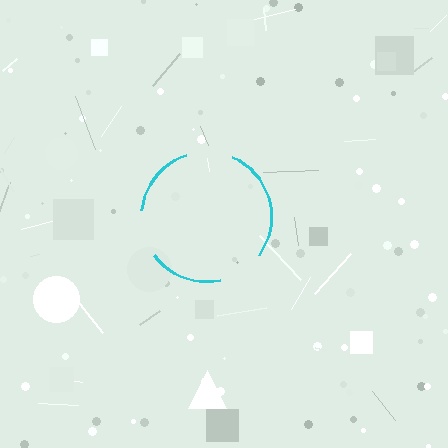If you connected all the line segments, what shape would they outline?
They would outline a circle.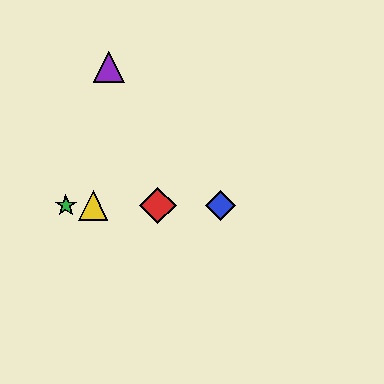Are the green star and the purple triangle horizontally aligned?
No, the green star is at y≈205 and the purple triangle is at y≈67.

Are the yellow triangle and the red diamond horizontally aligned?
Yes, both are at y≈205.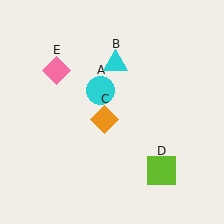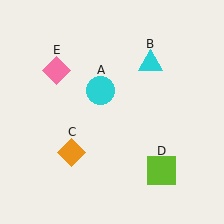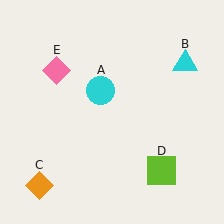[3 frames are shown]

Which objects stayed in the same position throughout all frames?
Cyan circle (object A) and lime square (object D) and pink diamond (object E) remained stationary.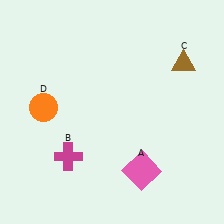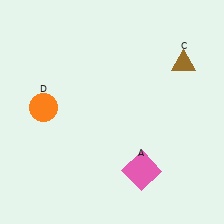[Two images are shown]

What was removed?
The magenta cross (B) was removed in Image 2.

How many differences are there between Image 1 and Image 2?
There is 1 difference between the two images.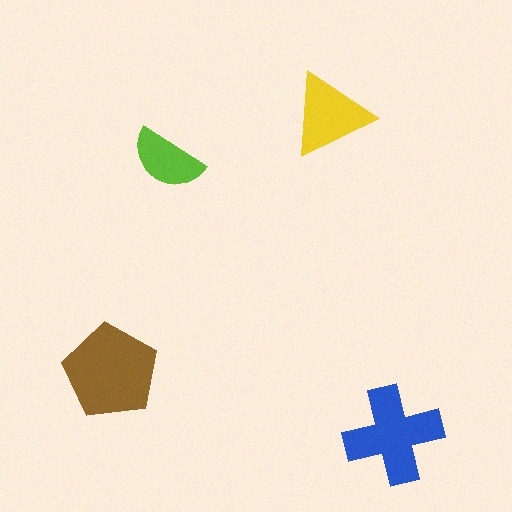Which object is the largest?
The brown pentagon.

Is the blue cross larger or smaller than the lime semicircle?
Larger.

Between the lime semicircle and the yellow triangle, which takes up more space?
The yellow triangle.